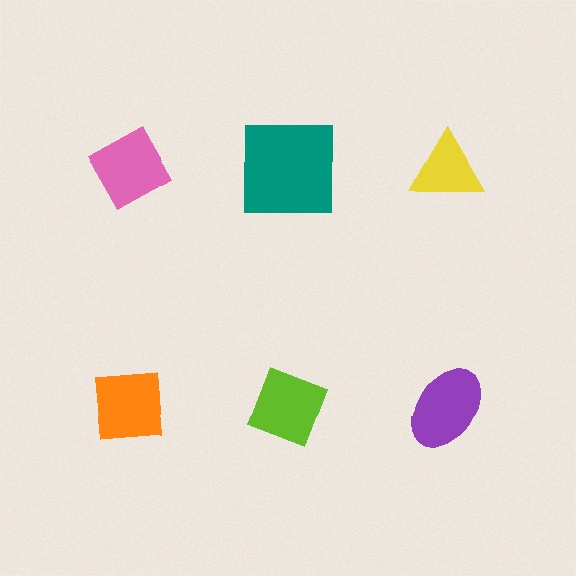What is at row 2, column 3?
A purple ellipse.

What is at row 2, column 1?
An orange square.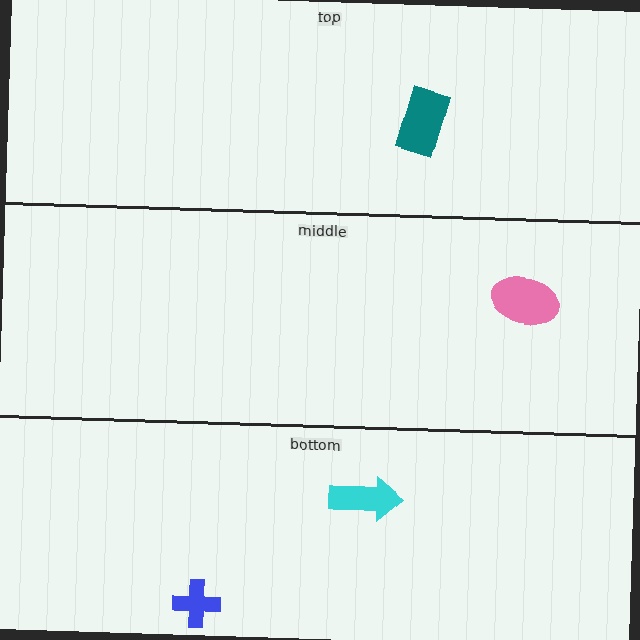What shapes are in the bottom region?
The blue cross, the cyan arrow.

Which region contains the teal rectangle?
The top region.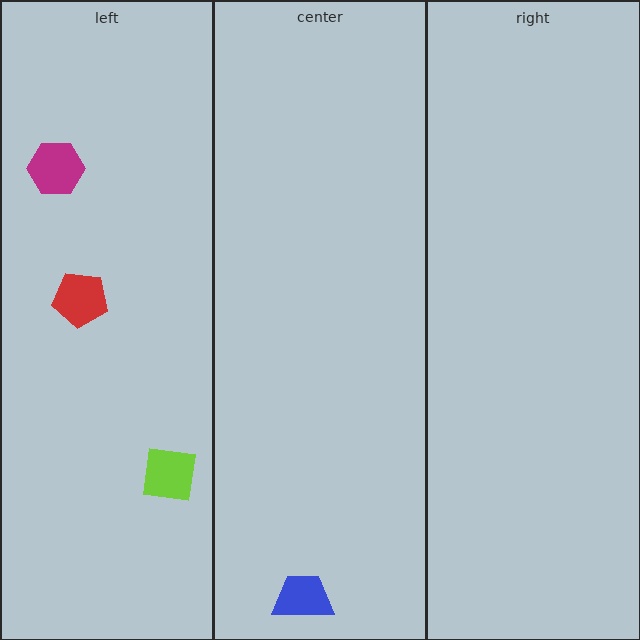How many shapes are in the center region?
1.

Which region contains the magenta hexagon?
The left region.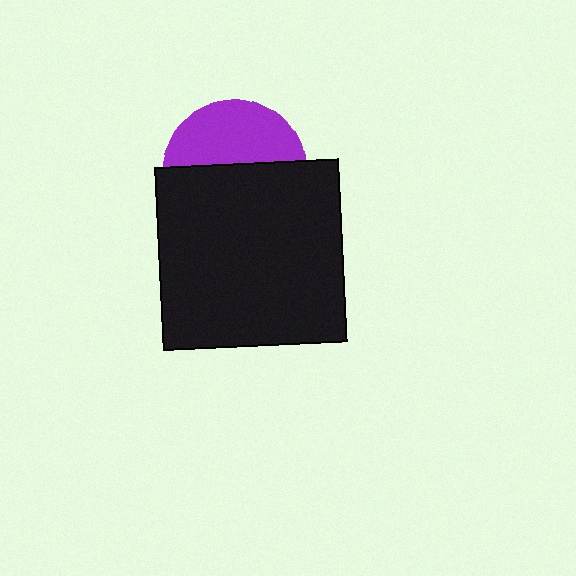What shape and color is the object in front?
The object in front is a black square.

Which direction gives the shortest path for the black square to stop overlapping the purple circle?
Moving down gives the shortest separation.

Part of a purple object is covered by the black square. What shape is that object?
It is a circle.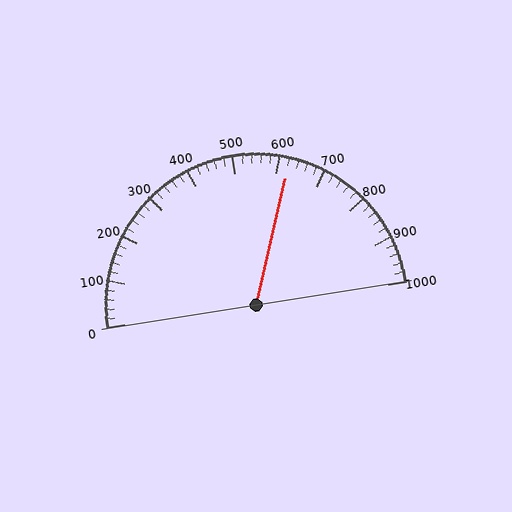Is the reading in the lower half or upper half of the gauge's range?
The reading is in the upper half of the range (0 to 1000).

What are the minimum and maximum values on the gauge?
The gauge ranges from 0 to 1000.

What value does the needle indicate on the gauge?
The needle indicates approximately 620.